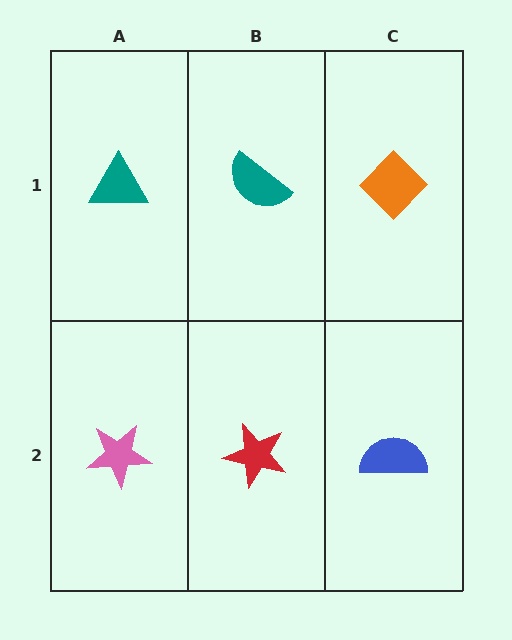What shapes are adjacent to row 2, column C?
An orange diamond (row 1, column C), a red star (row 2, column B).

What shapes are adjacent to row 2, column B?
A teal semicircle (row 1, column B), a pink star (row 2, column A), a blue semicircle (row 2, column C).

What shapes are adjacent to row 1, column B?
A red star (row 2, column B), a teal triangle (row 1, column A), an orange diamond (row 1, column C).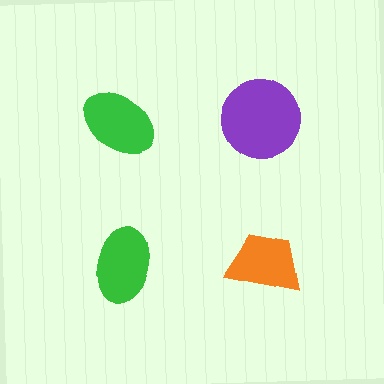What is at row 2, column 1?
A green ellipse.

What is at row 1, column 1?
A green ellipse.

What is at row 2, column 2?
An orange trapezoid.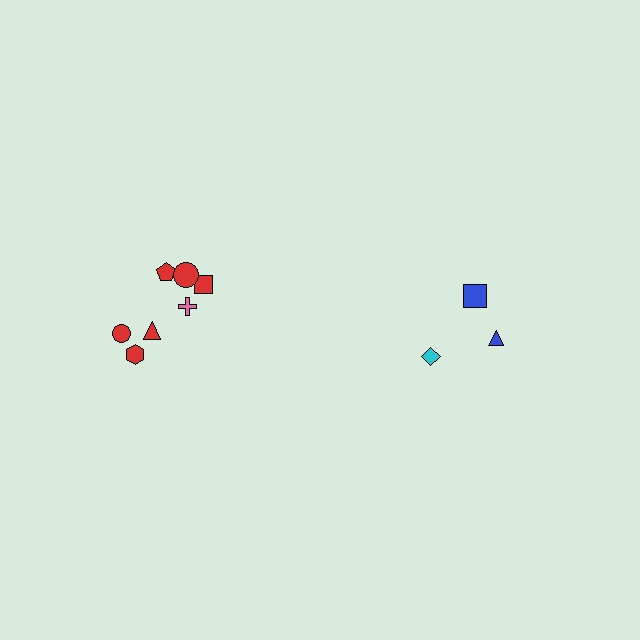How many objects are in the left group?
There are 7 objects.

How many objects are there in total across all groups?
There are 10 objects.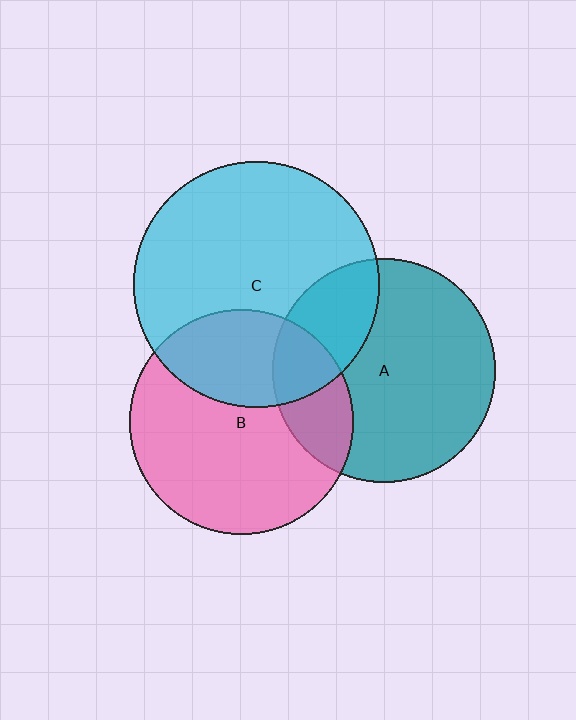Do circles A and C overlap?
Yes.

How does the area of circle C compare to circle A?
Approximately 1.2 times.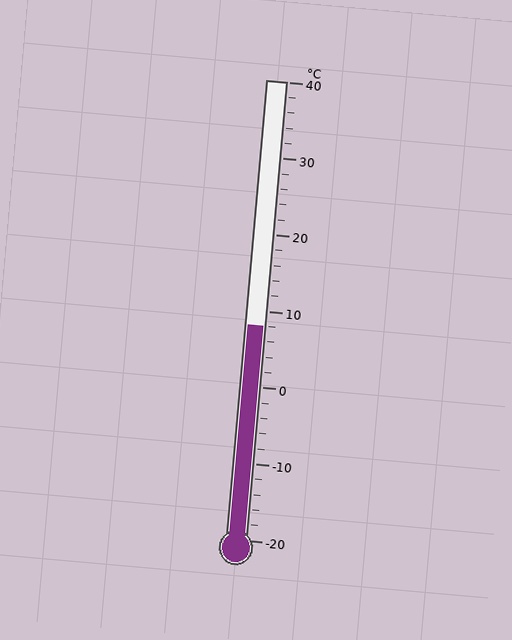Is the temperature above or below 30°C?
The temperature is below 30°C.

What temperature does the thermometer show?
The thermometer shows approximately 8°C.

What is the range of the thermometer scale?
The thermometer scale ranges from -20°C to 40°C.